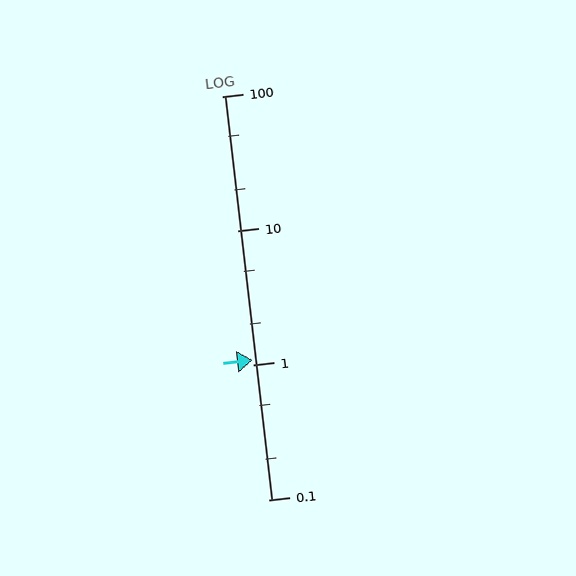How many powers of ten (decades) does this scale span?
The scale spans 3 decades, from 0.1 to 100.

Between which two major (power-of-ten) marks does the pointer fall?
The pointer is between 1 and 10.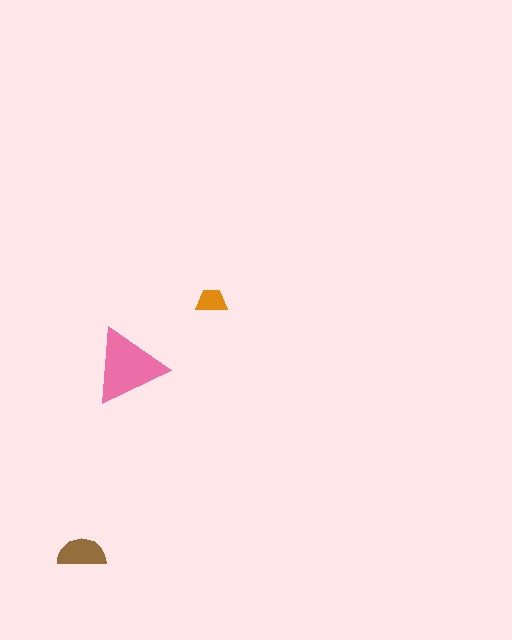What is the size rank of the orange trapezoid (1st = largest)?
3rd.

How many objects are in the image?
There are 3 objects in the image.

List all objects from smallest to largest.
The orange trapezoid, the brown semicircle, the pink triangle.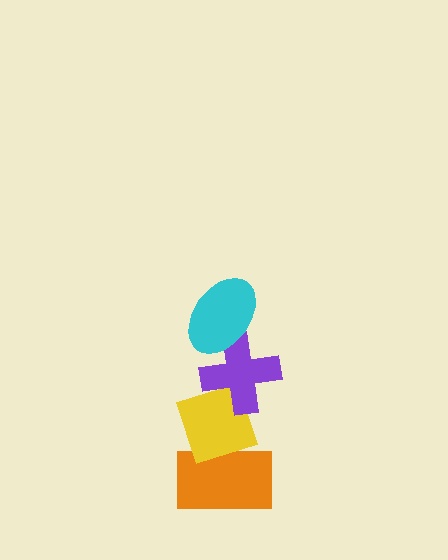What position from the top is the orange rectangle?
The orange rectangle is 4th from the top.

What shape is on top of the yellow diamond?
The purple cross is on top of the yellow diamond.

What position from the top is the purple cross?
The purple cross is 2nd from the top.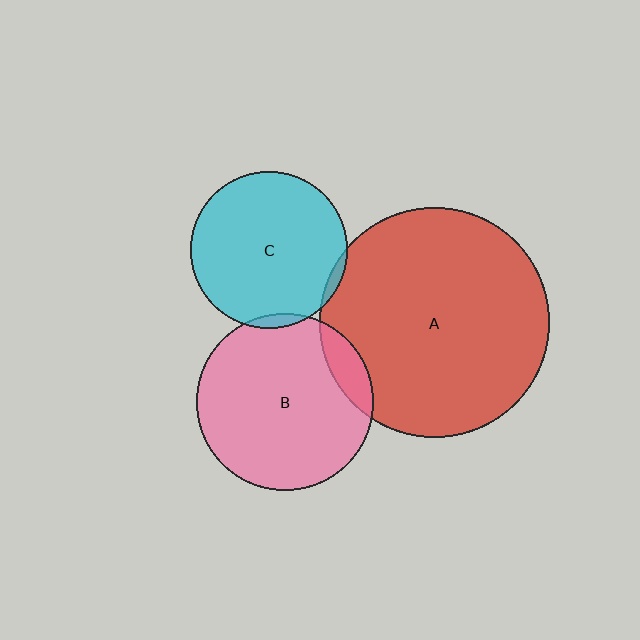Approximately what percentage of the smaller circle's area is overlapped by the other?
Approximately 5%.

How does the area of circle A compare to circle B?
Approximately 1.7 times.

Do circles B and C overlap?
Yes.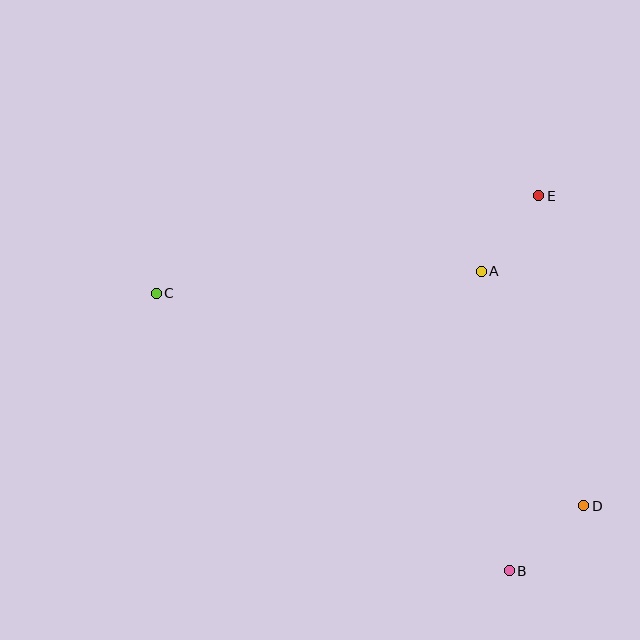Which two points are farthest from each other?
Points C and D are farthest from each other.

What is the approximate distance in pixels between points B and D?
The distance between B and D is approximately 99 pixels.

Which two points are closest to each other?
Points A and E are closest to each other.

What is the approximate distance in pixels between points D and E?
The distance between D and E is approximately 313 pixels.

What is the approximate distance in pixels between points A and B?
The distance between A and B is approximately 301 pixels.